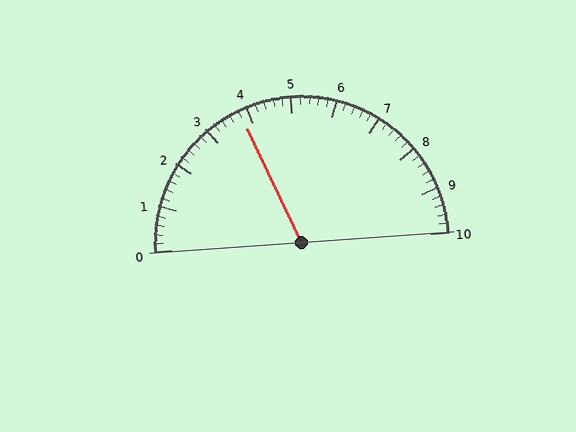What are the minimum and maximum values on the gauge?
The gauge ranges from 0 to 10.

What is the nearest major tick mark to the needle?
The nearest major tick mark is 4.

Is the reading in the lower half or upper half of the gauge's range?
The reading is in the lower half of the range (0 to 10).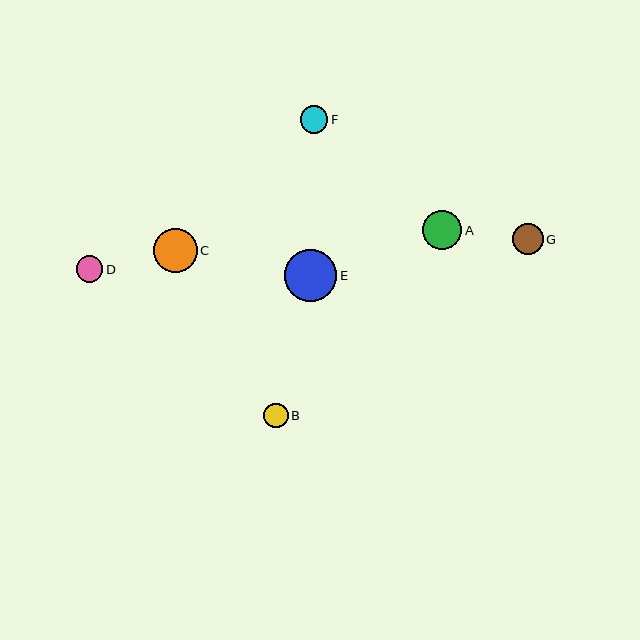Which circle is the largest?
Circle E is the largest with a size of approximately 52 pixels.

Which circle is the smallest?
Circle B is the smallest with a size of approximately 24 pixels.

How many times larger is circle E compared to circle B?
Circle E is approximately 2.1 times the size of circle B.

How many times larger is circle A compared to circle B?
Circle A is approximately 1.6 times the size of circle B.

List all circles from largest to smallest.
From largest to smallest: E, C, A, G, F, D, B.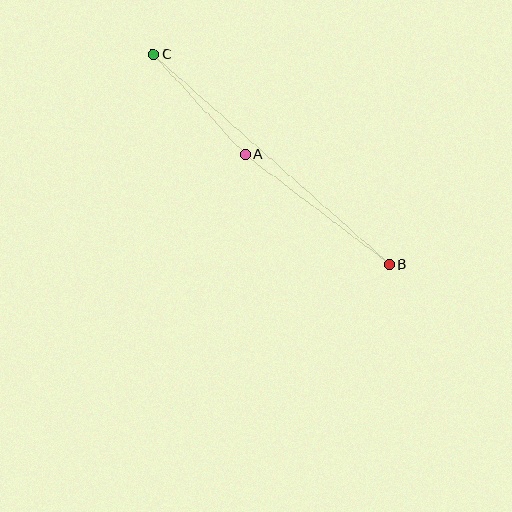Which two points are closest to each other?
Points A and C are closest to each other.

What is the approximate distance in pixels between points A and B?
The distance between A and B is approximately 182 pixels.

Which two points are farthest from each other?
Points B and C are farthest from each other.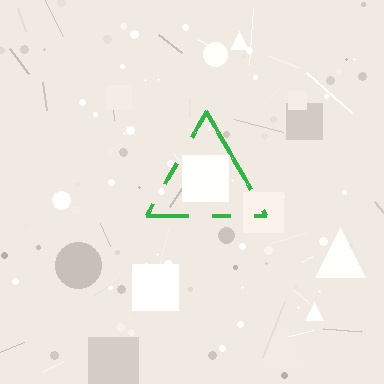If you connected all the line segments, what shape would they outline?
They would outline a triangle.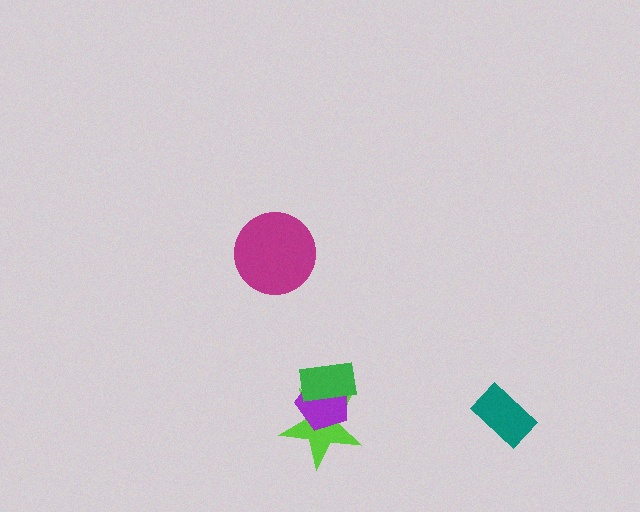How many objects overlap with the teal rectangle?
0 objects overlap with the teal rectangle.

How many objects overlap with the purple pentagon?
2 objects overlap with the purple pentagon.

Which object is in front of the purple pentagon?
The green rectangle is in front of the purple pentagon.